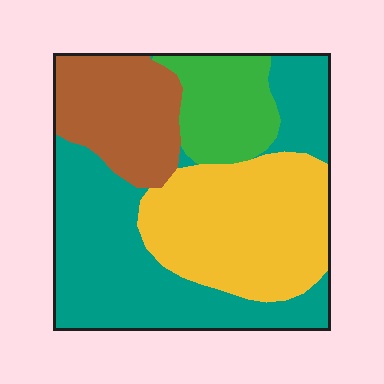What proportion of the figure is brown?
Brown takes up about one sixth (1/6) of the figure.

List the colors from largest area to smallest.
From largest to smallest: teal, yellow, brown, green.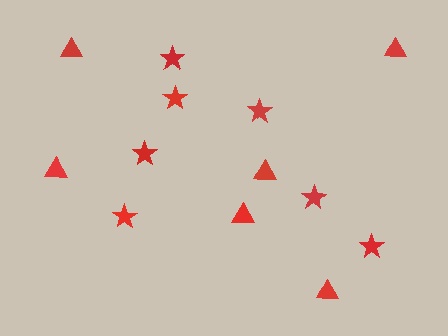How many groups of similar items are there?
There are 2 groups: one group of triangles (6) and one group of stars (7).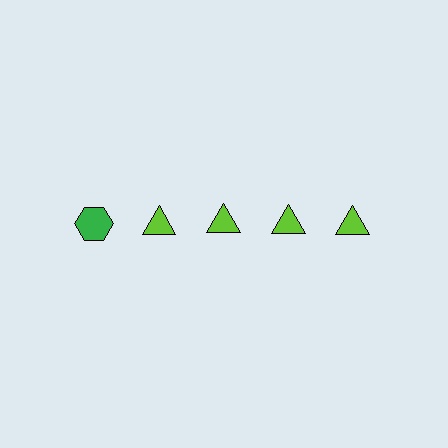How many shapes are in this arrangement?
There are 5 shapes arranged in a grid pattern.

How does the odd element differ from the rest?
It differs in both color (green instead of lime) and shape (hexagon instead of triangle).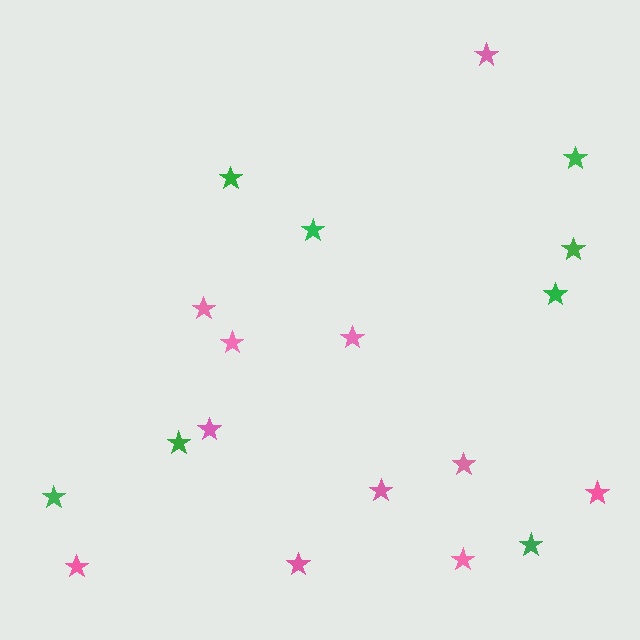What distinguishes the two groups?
There are 2 groups: one group of green stars (8) and one group of pink stars (11).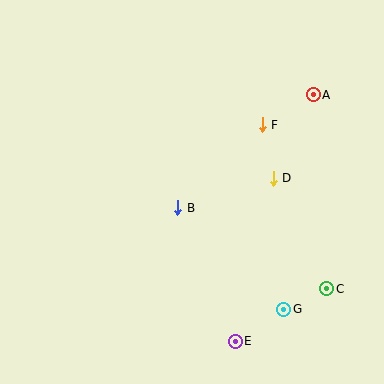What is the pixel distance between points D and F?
The distance between D and F is 55 pixels.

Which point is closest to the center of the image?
Point B at (178, 208) is closest to the center.